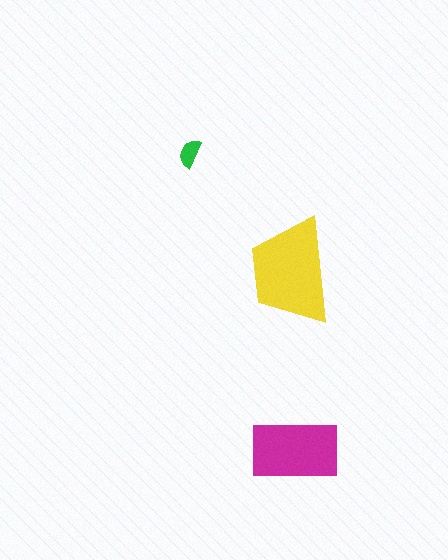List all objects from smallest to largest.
The green semicircle, the magenta rectangle, the yellow trapezoid.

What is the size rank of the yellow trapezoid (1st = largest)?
1st.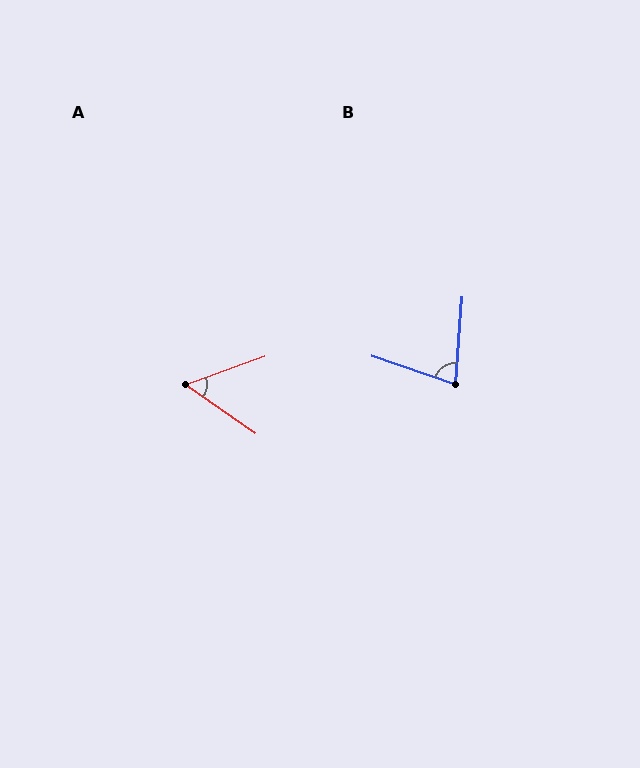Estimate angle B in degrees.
Approximately 75 degrees.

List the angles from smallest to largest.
A (55°), B (75°).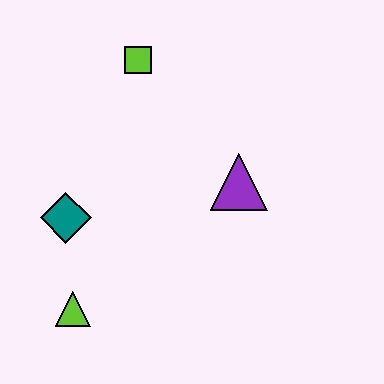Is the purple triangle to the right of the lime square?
Yes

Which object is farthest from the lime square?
The lime triangle is farthest from the lime square.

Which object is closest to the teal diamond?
The lime triangle is closest to the teal diamond.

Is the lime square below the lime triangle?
No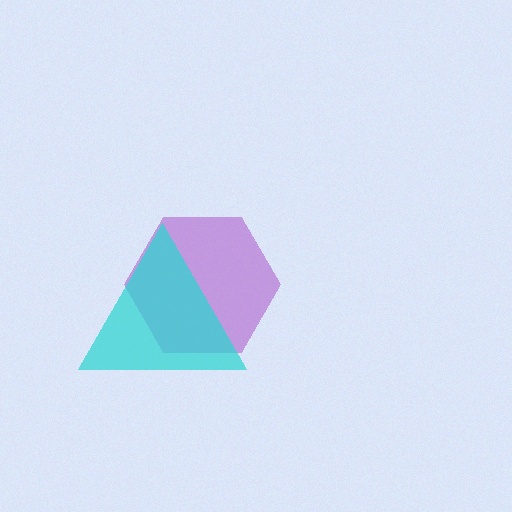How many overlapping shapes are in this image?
There are 2 overlapping shapes in the image.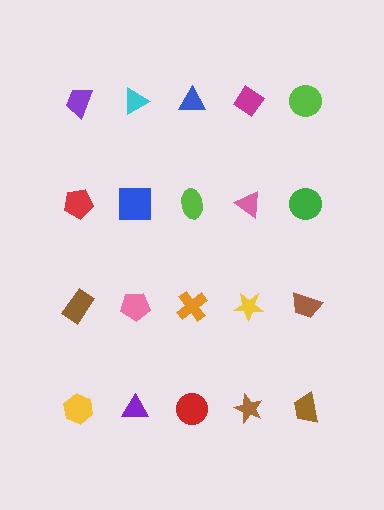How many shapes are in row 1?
5 shapes.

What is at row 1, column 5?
A lime circle.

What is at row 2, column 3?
A lime ellipse.